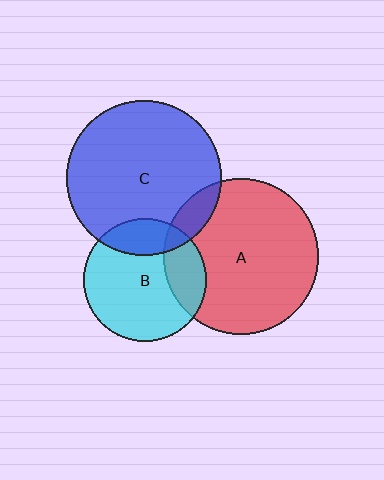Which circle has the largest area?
Circle A (red).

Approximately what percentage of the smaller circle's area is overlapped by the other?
Approximately 10%.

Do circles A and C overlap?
Yes.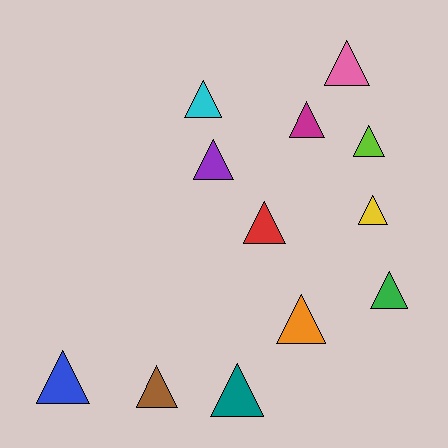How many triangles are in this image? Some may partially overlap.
There are 12 triangles.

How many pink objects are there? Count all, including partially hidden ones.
There is 1 pink object.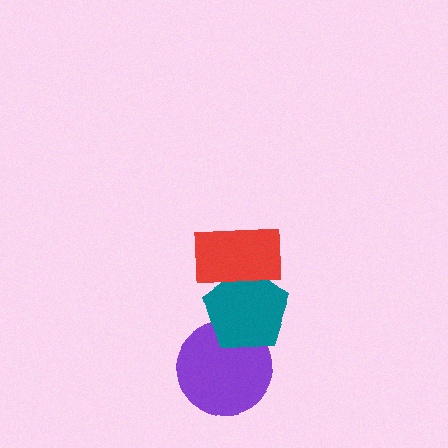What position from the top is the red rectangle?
The red rectangle is 1st from the top.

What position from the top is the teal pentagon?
The teal pentagon is 2nd from the top.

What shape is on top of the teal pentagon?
The red rectangle is on top of the teal pentagon.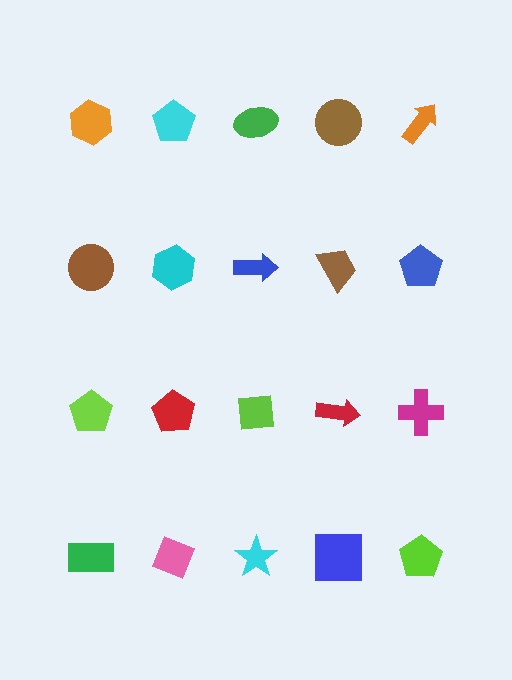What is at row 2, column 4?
A brown trapezoid.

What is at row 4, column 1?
A green rectangle.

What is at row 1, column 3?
A green ellipse.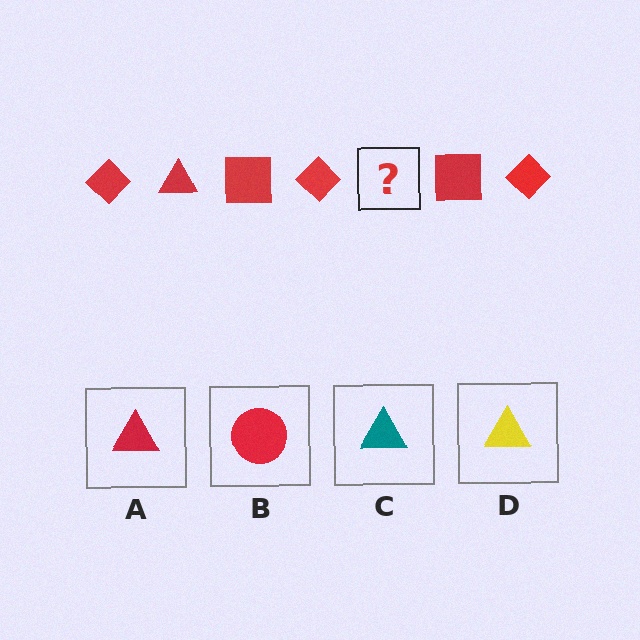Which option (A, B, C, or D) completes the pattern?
A.